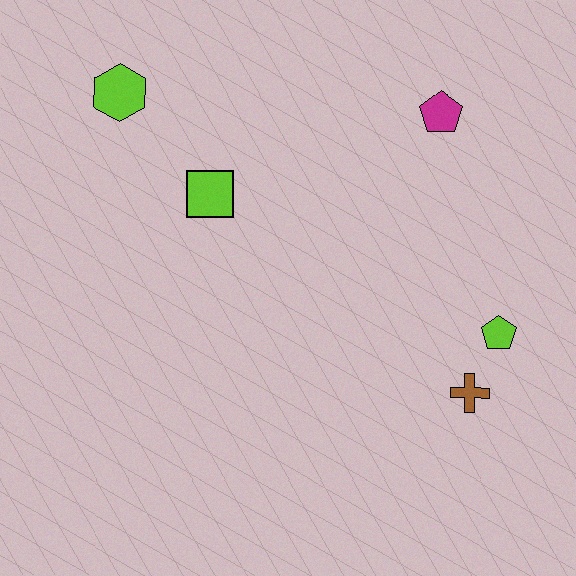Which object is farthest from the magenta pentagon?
The lime hexagon is farthest from the magenta pentagon.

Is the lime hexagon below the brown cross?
No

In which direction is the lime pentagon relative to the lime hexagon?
The lime pentagon is to the right of the lime hexagon.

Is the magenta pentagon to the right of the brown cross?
No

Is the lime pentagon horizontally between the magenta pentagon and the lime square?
No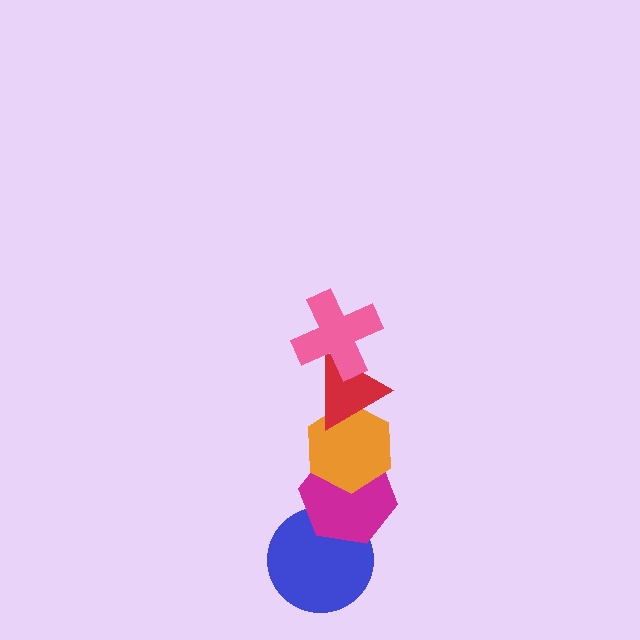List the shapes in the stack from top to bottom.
From top to bottom: the pink cross, the red triangle, the orange hexagon, the magenta hexagon, the blue circle.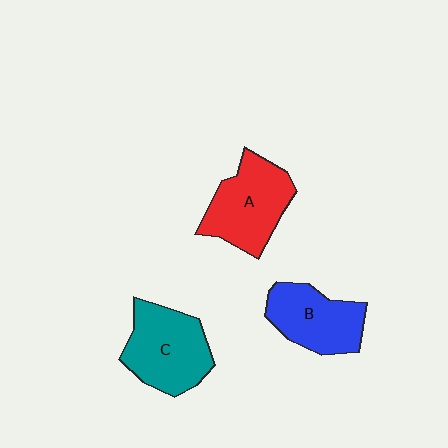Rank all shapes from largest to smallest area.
From largest to smallest: C (teal), A (red), B (blue).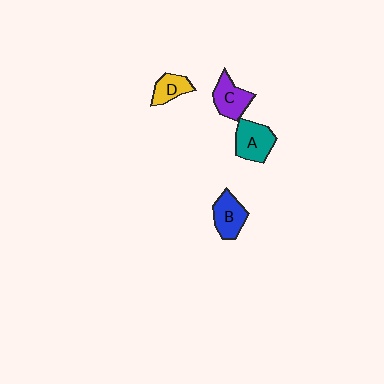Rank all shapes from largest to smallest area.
From largest to smallest: A (teal), B (blue), C (purple), D (yellow).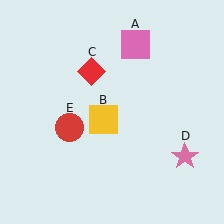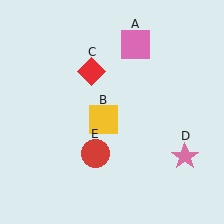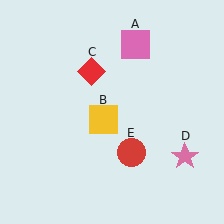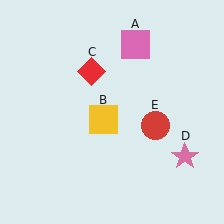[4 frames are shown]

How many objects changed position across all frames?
1 object changed position: red circle (object E).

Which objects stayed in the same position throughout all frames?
Pink square (object A) and yellow square (object B) and red diamond (object C) and pink star (object D) remained stationary.